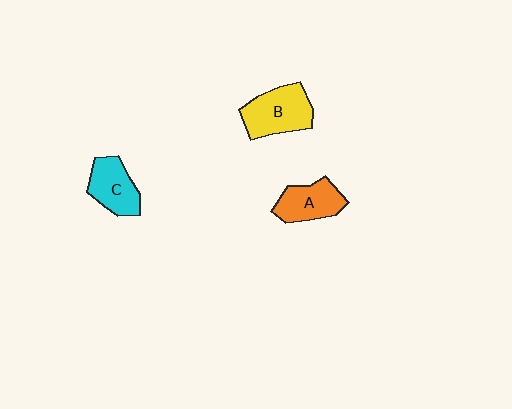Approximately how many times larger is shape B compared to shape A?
Approximately 1.3 times.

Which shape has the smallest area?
Shape A (orange).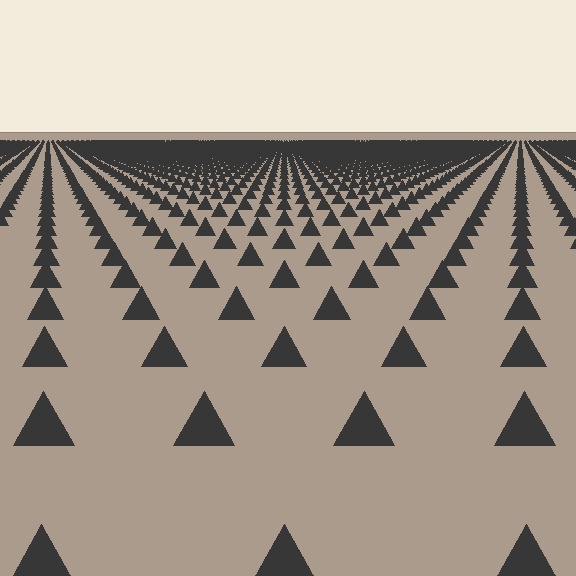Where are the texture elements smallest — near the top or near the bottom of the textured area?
Near the top.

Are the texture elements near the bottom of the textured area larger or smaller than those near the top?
Larger. Near the bottom, elements are closer to the viewer and appear at a bigger on-screen size.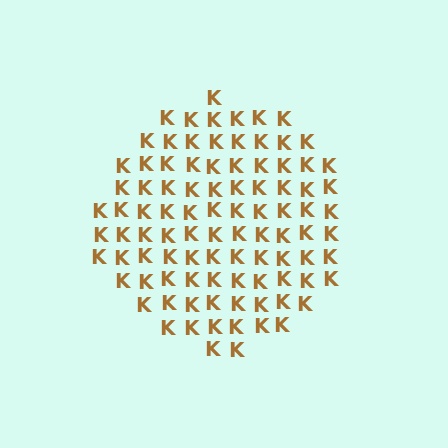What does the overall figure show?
The overall figure shows a circle.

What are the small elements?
The small elements are letter K's.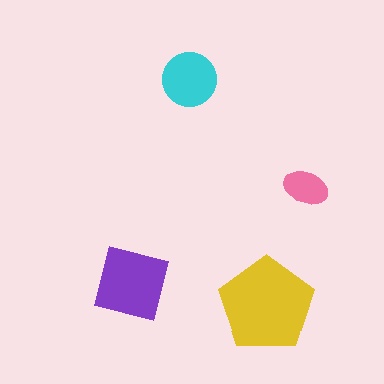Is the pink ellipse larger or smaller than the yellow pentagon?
Smaller.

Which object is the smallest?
The pink ellipse.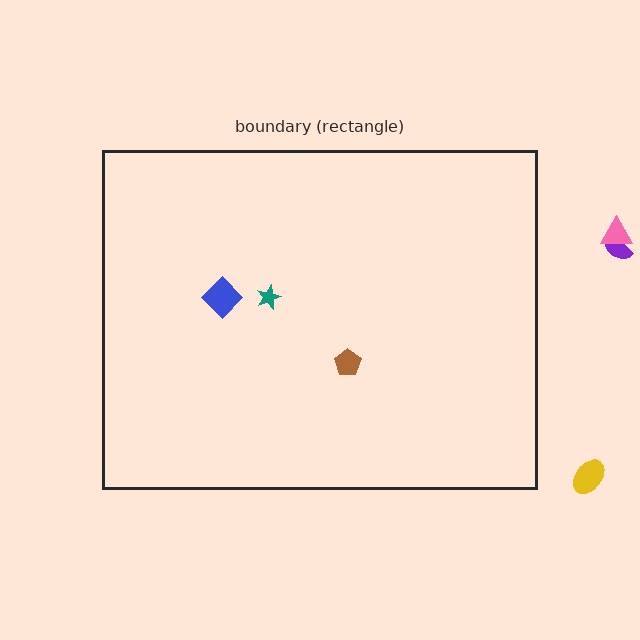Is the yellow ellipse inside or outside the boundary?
Outside.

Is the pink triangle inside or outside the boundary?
Outside.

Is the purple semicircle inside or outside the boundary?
Outside.